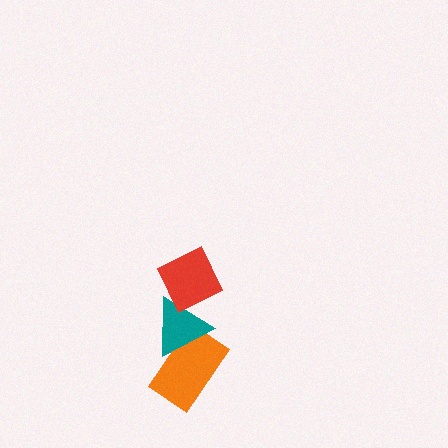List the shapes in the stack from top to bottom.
From top to bottom: the red diamond, the teal triangle, the orange rectangle.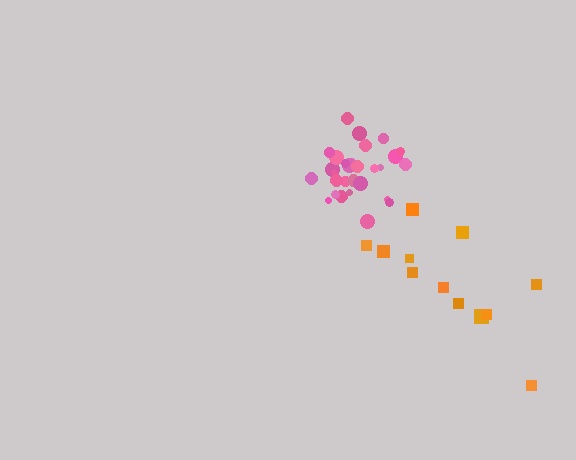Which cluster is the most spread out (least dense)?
Orange.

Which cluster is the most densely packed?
Pink.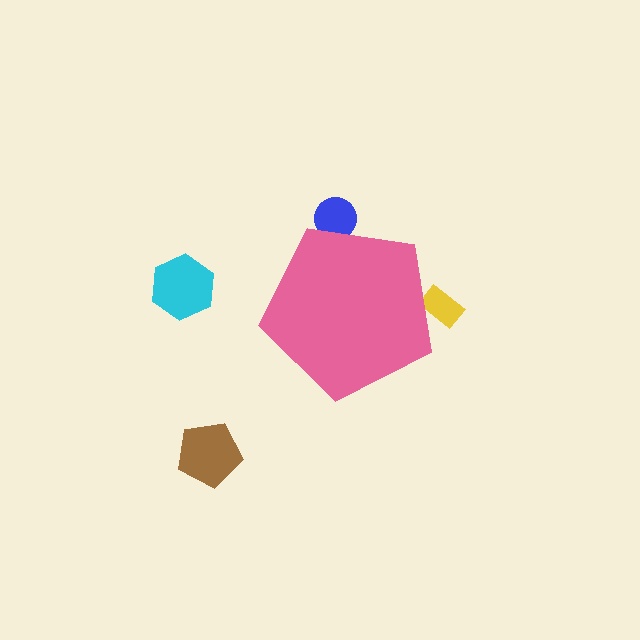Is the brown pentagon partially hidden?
No, the brown pentagon is fully visible.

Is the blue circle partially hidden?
Yes, the blue circle is partially hidden behind the pink pentagon.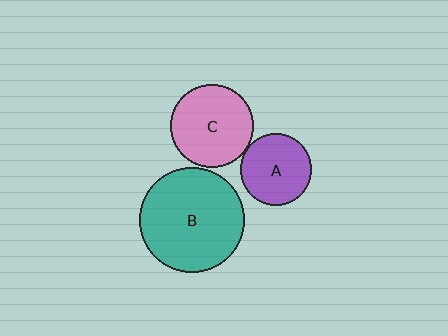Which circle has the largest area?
Circle B (teal).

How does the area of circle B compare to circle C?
Approximately 1.6 times.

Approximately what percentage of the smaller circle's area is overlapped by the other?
Approximately 5%.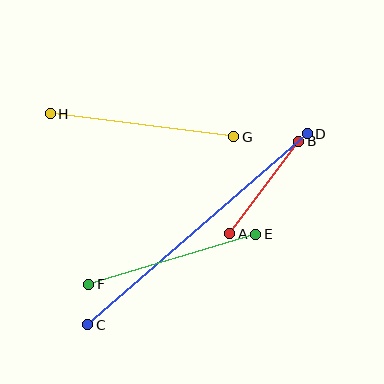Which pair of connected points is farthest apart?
Points C and D are farthest apart.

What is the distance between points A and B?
The distance is approximately 116 pixels.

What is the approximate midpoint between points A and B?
The midpoint is at approximately (264, 187) pixels.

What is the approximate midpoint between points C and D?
The midpoint is at approximately (197, 229) pixels.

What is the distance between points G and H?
The distance is approximately 185 pixels.